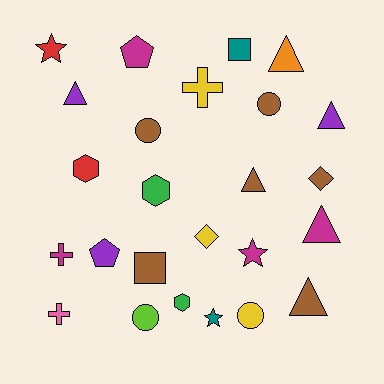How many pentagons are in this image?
There are 2 pentagons.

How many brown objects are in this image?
There are 6 brown objects.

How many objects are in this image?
There are 25 objects.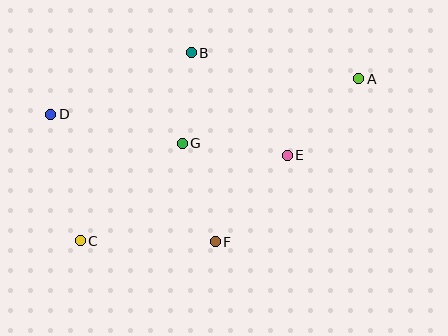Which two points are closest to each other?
Points B and G are closest to each other.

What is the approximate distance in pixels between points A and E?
The distance between A and E is approximately 105 pixels.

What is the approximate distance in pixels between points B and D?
The distance between B and D is approximately 153 pixels.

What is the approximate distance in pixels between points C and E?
The distance between C and E is approximately 224 pixels.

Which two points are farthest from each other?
Points A and C are farthest from each other.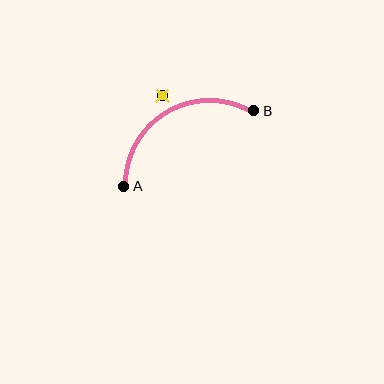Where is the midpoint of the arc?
The arc midpoint is the point on the curve farthest from the straight line joining A and B. It sits above that line.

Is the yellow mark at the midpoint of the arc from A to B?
No — the yellow mark does not lie on the arc at all. It sits slightly outside the curve.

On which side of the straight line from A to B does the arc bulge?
The arc bulges above the straight line connecting A and B.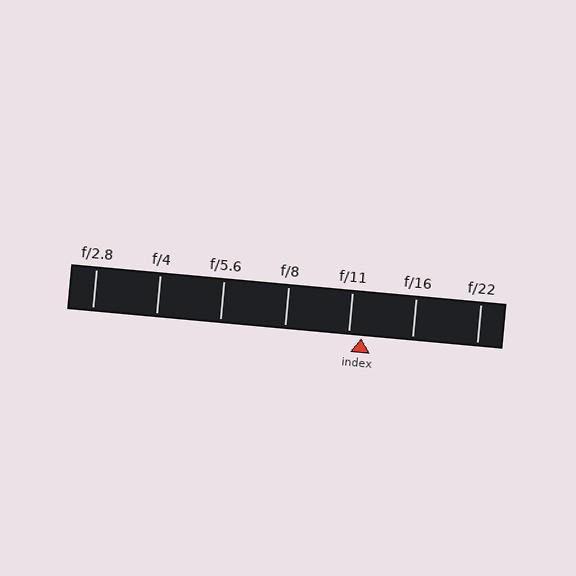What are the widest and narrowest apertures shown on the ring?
The widest aperture shown is f/2.8 and the narrowest is f/22.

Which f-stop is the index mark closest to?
The index mark is closest to f/11.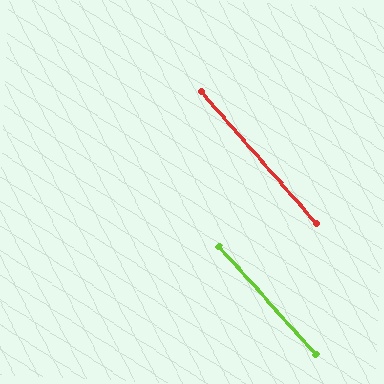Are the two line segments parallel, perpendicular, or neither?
Parallel — their directions differ by only 1.0°.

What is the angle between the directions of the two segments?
Approximately 1 degree.